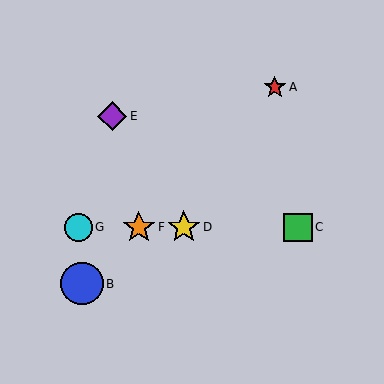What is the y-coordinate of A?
Object A is at y≈87.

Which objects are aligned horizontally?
Objects C, D, F, G are aligned horizontally.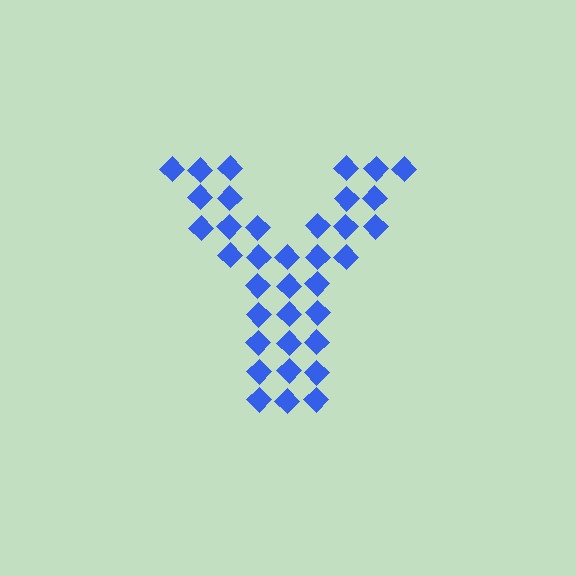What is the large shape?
The large shape is the letter Y.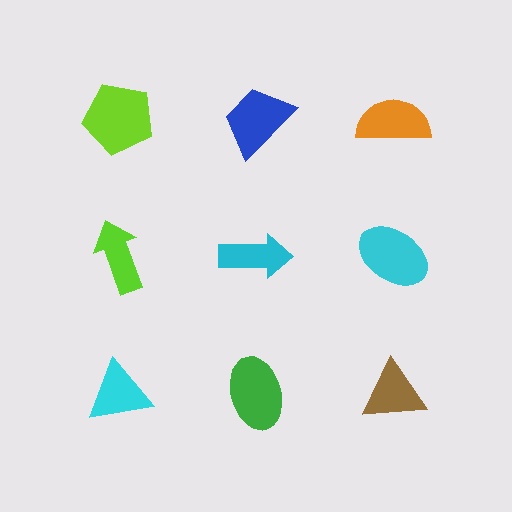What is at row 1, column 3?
An orange semicircle.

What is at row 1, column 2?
A blue trapezoid.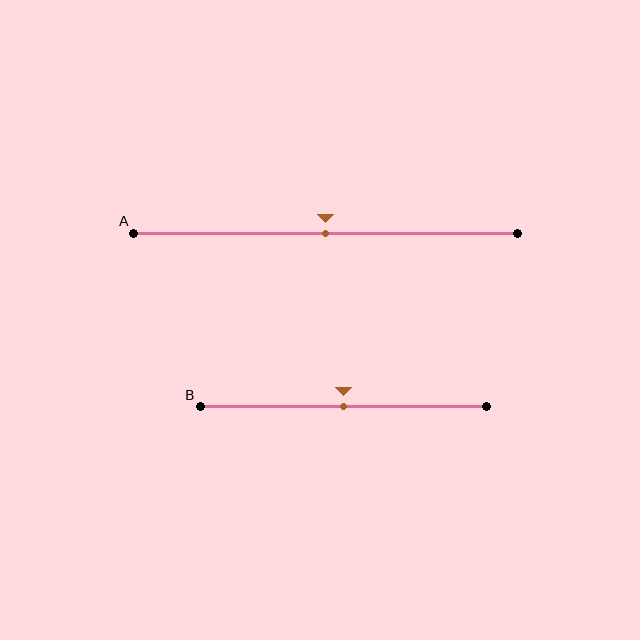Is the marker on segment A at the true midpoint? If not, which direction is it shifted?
Yes, the marker on segment A is at the true midpoint.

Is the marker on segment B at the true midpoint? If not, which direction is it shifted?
Yes, the marker on segment B is at the true midpoint.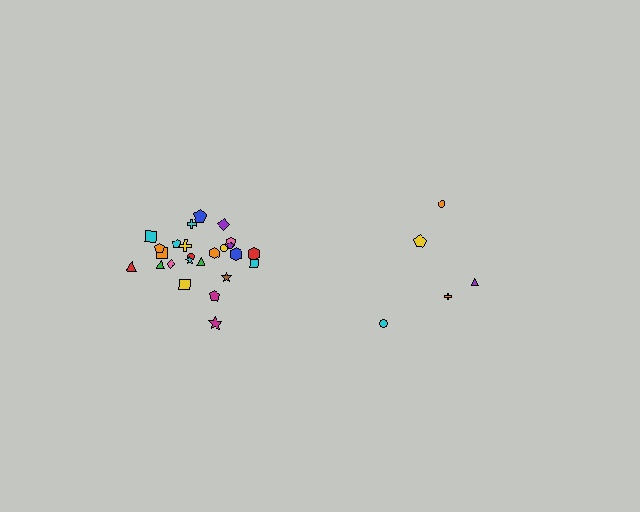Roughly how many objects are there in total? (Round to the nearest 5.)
Roughly 30 objects in total.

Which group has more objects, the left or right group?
The left group.